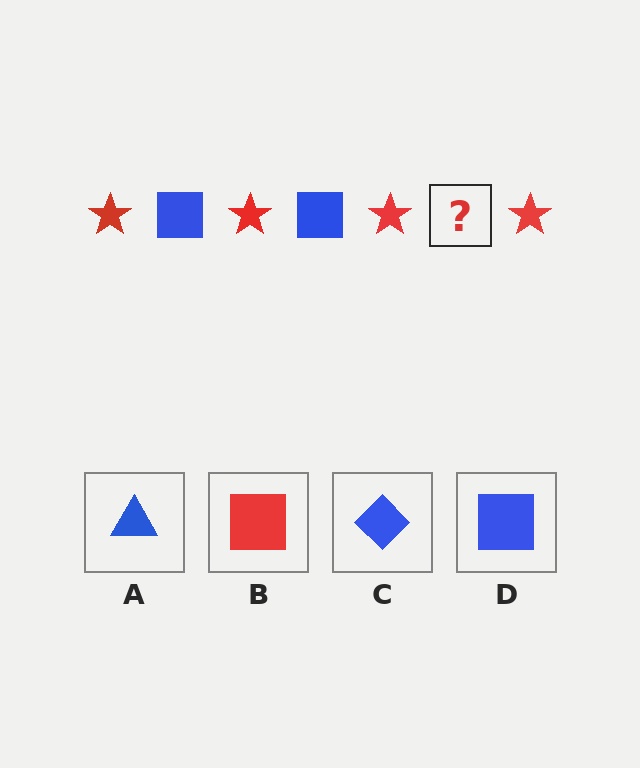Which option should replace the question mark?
Option D.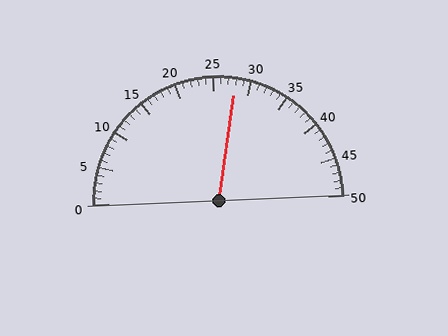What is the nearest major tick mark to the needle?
The nearest major tick mark is 30.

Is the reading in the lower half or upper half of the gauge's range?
The reading is in the upper half of the range (0 to 50).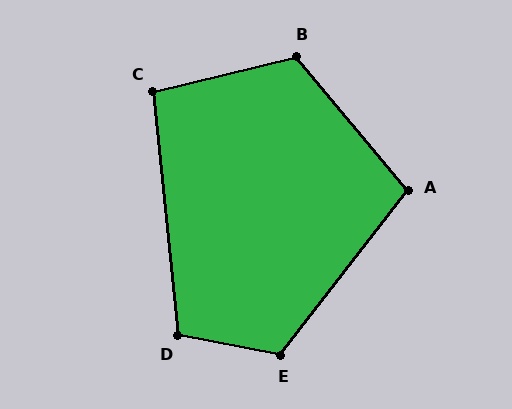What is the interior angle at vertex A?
Approximately 102 degrees (obtuse).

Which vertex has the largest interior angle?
E, at approximately 117 degrees.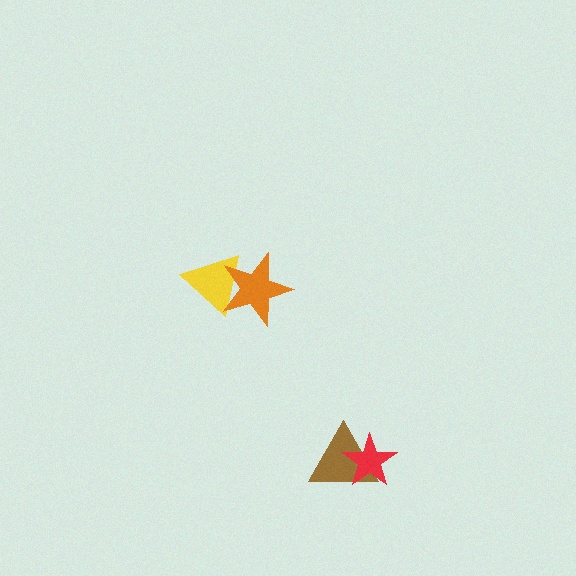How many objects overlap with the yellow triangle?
1 object overlaps with the yellow triangle.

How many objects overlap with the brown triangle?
1 object overlaps with the brown triangle.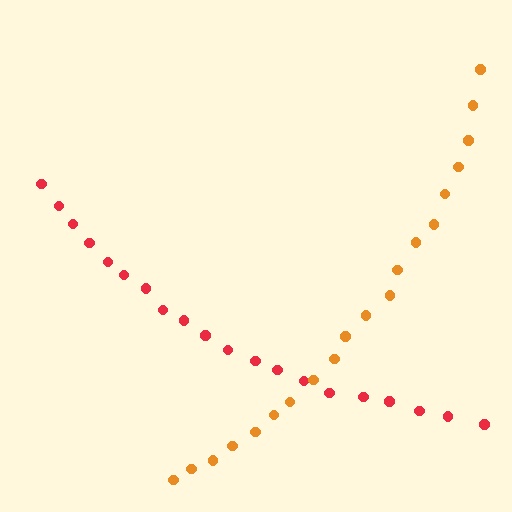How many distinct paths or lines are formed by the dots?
There are 2 distinct paths.